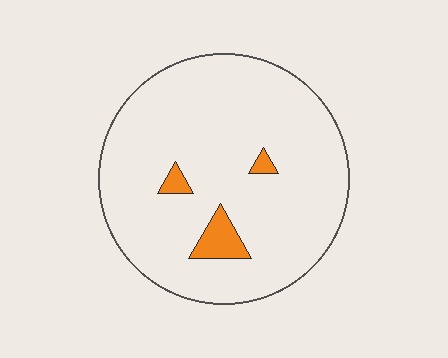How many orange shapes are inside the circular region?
3.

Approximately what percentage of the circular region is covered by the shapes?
Approximately 5%.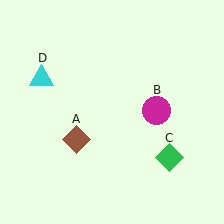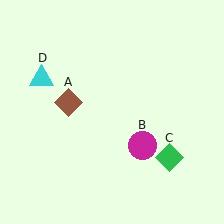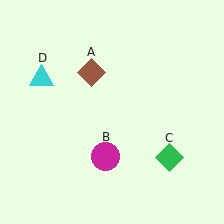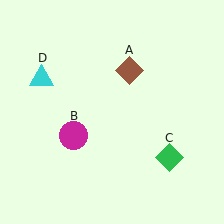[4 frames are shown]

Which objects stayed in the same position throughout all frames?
Green diamond (object C) and cyan triangle (object D) remained stationary.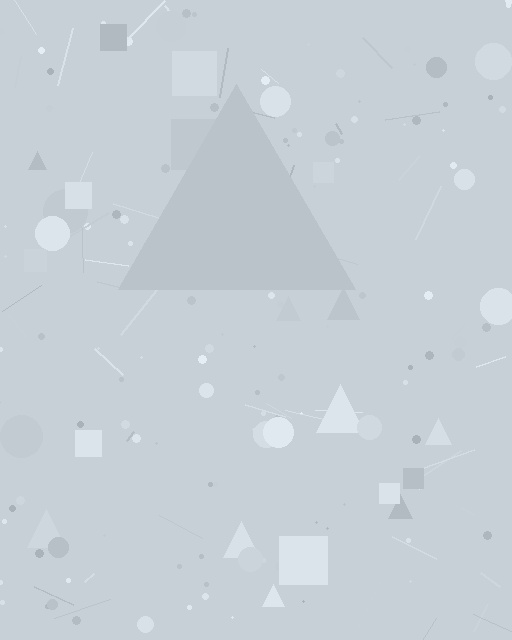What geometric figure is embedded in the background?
A triangle is embedded in the background.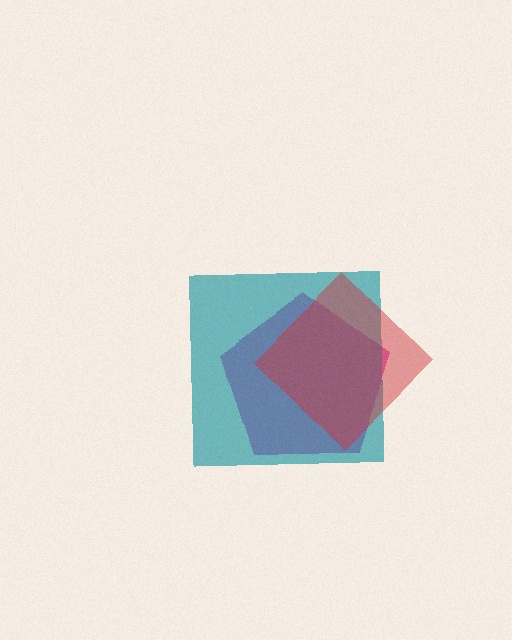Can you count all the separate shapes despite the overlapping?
Yes, there are 3 separate shapes.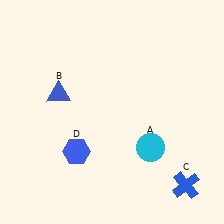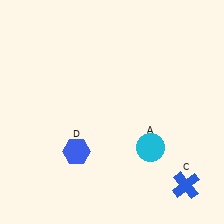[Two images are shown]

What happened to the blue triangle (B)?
The blue triangle (B) was removed in Image 2. It was in the top-left area of Image 1.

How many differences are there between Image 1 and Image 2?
There is 1 difference between the two images.